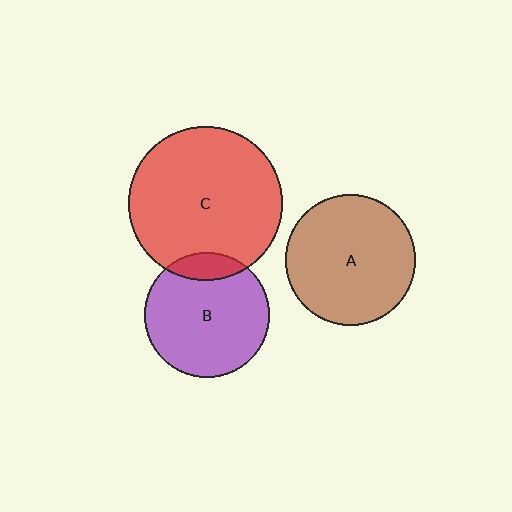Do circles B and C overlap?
Yes.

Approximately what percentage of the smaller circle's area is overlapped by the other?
Approximately 15%.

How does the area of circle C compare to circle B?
Approximately 1.5 times.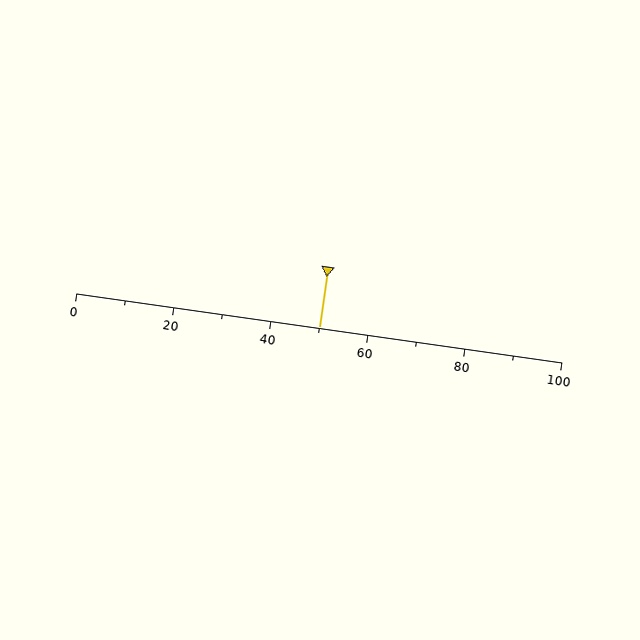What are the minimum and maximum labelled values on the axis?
The axis runs from 0 to 100.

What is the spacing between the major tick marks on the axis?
The major ticks are spaced 20 apart.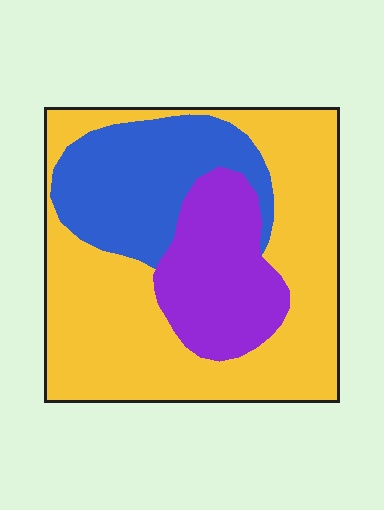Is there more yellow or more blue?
Yellow.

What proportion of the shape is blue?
Blue covers around 25% of the shape.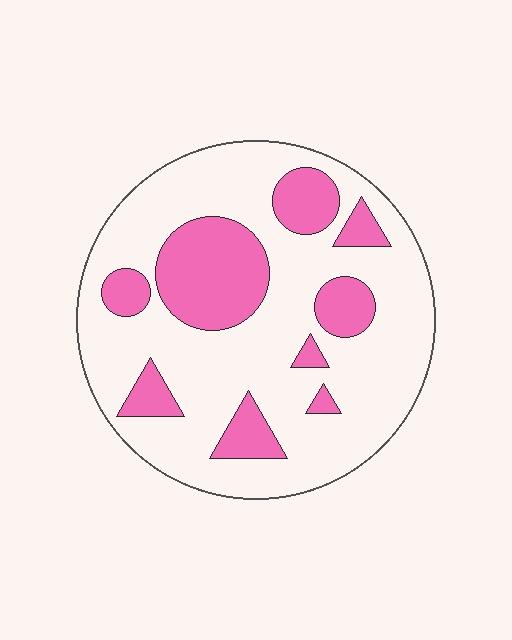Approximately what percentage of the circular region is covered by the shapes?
Approximately 25%.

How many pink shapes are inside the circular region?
9.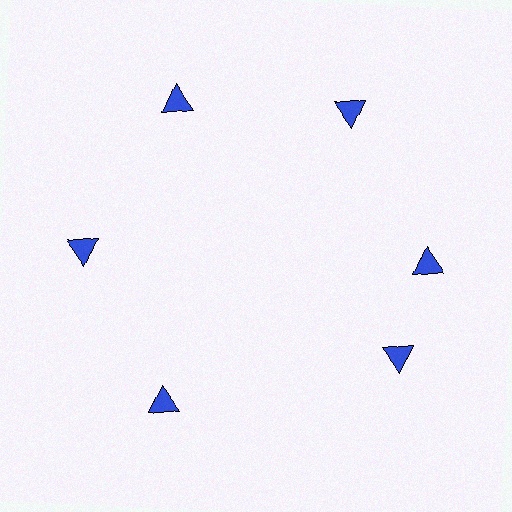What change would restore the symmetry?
The symmetry would be restored by rotating it back into even spacing with its neighbors so that all 6 triangles sit at equal angles and equal distance from the center.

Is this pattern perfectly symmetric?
No. The 6 blue triangles are arranged in a ring, but one element near the 5 o'clock position is rotated out of alignment along the ring, breaking the 6-fold rotational symmetry.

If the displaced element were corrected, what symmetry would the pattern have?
It would have 6-fold rotational symmetry — the pattern would map onto itself every 60 degrees.